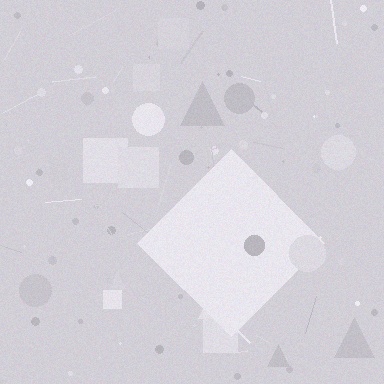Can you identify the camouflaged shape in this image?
The camouflaged shape is a diamond.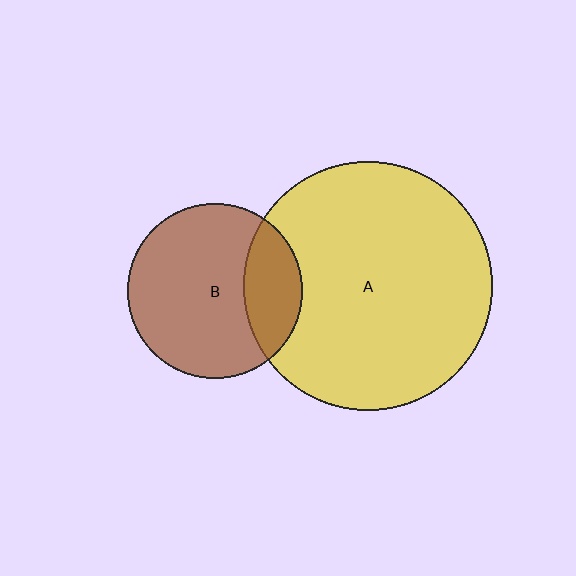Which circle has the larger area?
Circle A (yellow).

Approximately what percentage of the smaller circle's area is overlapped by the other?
Approximately 25%.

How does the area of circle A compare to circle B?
Approximately 2.0 times.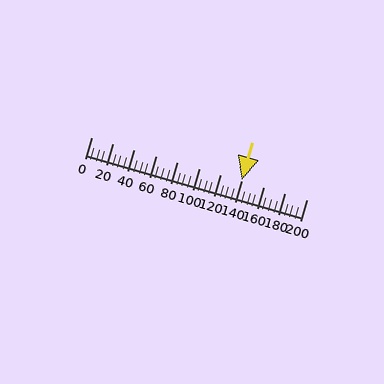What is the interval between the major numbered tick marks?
The major tick marks are spaced 20 units apart.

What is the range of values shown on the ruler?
The ruler shows values from 0 to 200.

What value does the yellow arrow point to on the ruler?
The yellow arrow points to approximately 140.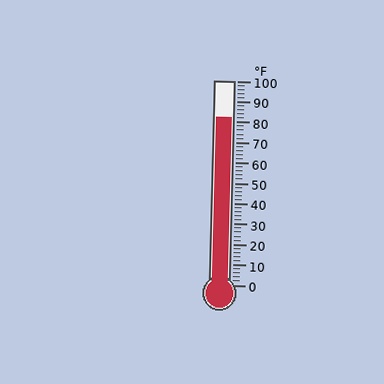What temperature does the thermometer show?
The thermometer shows approximately 82°F.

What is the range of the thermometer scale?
The thermometer scale ranges from 0°F to 100°F.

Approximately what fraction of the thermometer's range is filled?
The thermometer is filled to approximately 80% of its range.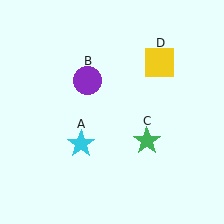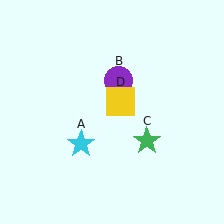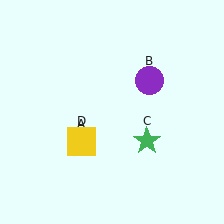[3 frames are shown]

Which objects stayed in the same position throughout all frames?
Cyan star (object A) and green star (object C) remained stationary.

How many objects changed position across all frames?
2 objects changed position: purple circle (object B), yellow square (object D).